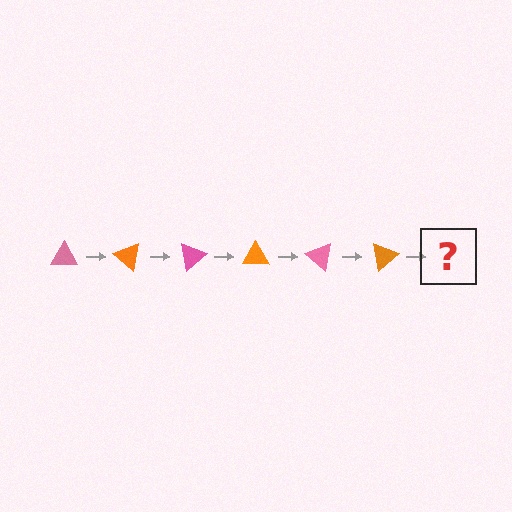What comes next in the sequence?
The next element should be a pink triangle, rotated 240 degrees from the start.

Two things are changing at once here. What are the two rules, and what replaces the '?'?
The two rules are that it rotates 40 degrees each step and the color cycles through pink and orange. The '?' should be a pink triangle, rotated 240 degrees from the start.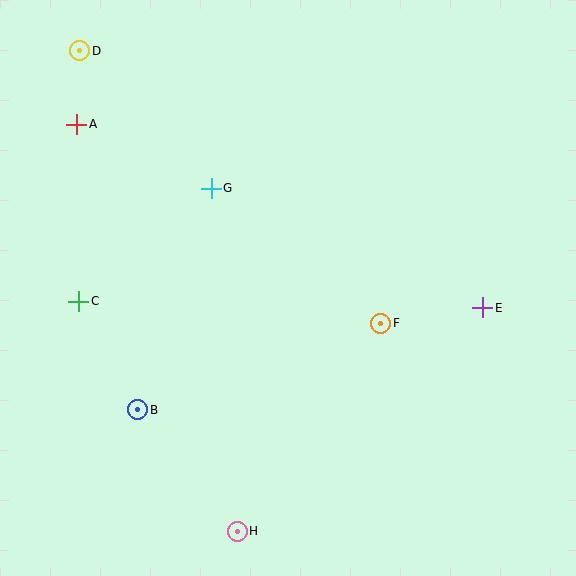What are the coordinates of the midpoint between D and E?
The midpoint between D and E is at (281, 179).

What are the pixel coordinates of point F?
Point F is at (381, 323).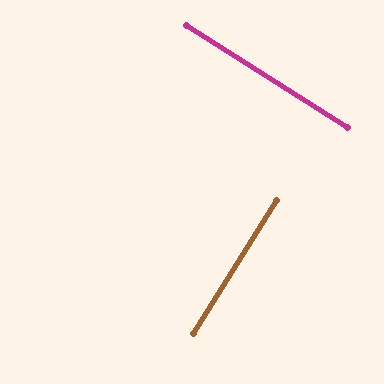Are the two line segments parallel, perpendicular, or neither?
Perpendicular — they meet at approximately 90°.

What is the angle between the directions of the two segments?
Approximately 90 degrees.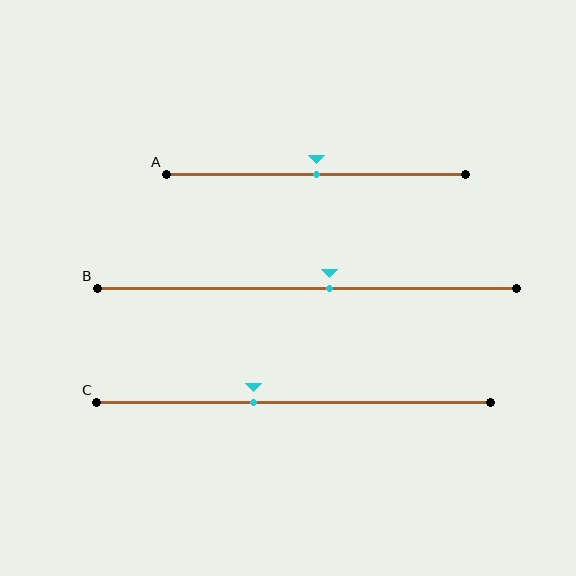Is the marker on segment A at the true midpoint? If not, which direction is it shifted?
Yes, the marker on segment A is at the true midpoint.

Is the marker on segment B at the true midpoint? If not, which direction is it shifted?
No, the marker on segment B is shifted to the right by about 5% of the segment length.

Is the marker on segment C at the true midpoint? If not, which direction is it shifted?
No, the marker on segment C is shifted to the left by about 10% of the segment length.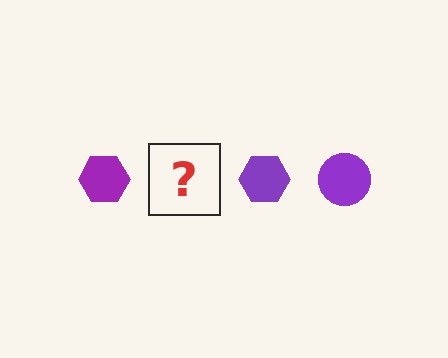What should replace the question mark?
The question mark should be replaced with a purple circle.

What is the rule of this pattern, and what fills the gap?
The rule is that the pattern cycles through hexagon, circle shapes in purple. The gap should be filled with a purple circle.